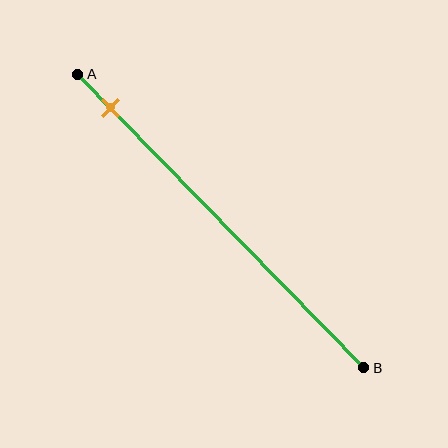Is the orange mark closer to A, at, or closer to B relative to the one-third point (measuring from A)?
The orange mark is closer to point A than the one-third point of segment AB.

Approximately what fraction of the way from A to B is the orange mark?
The orange mark is approximately 10% of the way from A to B.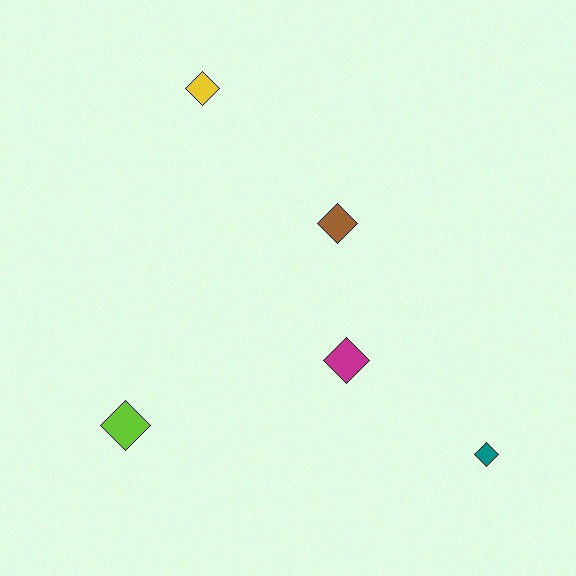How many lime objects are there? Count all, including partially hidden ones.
There is 1 lime object.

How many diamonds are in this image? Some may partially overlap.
There are 5 diamonds.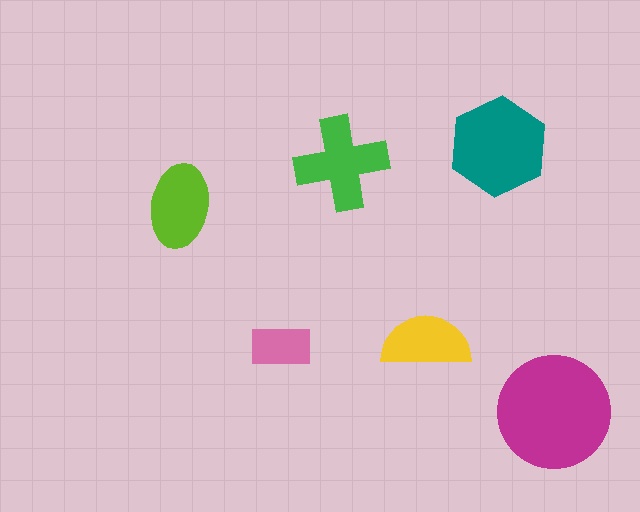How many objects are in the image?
There are 6 objects in the image.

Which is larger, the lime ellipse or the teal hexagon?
The teal hexagon.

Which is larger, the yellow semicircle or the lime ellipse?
The lime ellipse.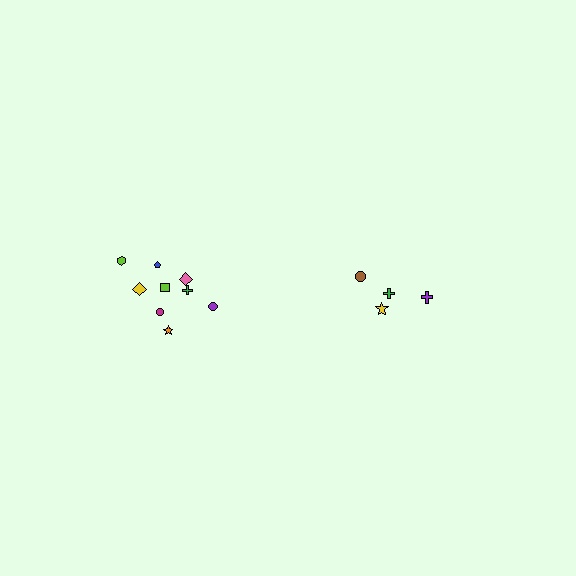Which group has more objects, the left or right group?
The left group.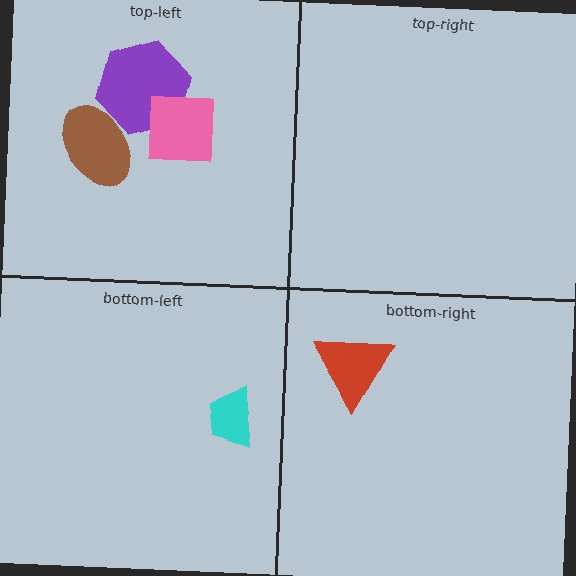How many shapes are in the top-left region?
3.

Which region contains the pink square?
The top-left region.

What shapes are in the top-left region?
The brown ellipse, the purple hexagon, the pink square.